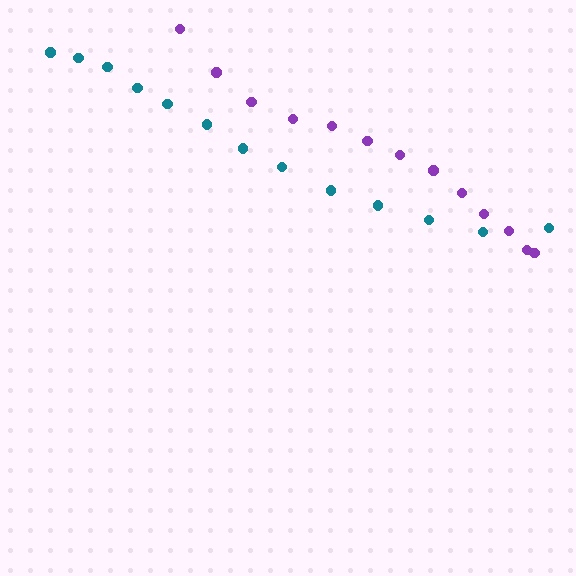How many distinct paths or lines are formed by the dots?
There are 2 distinct paths.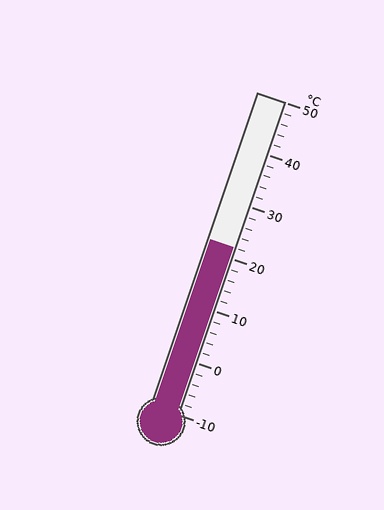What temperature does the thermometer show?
The thermometer shows approximately 22°C.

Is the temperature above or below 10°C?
The temperature is above 10°C.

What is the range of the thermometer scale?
The thermometer scale ranges from -10°C to 50°C.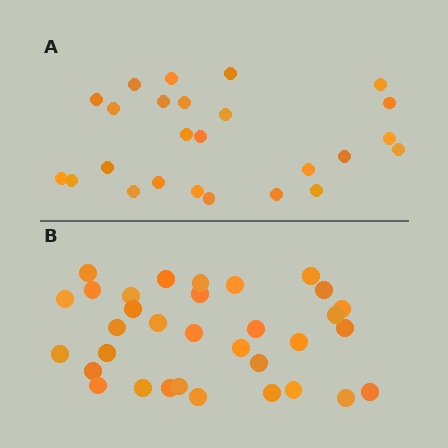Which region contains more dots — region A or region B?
Region B (the bottom region) has more dots.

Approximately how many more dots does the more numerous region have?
Region B has roughly 8 or so more dots than region A.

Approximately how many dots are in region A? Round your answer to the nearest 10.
About 20 dots. (The exact count is 25, which rounds to 20.)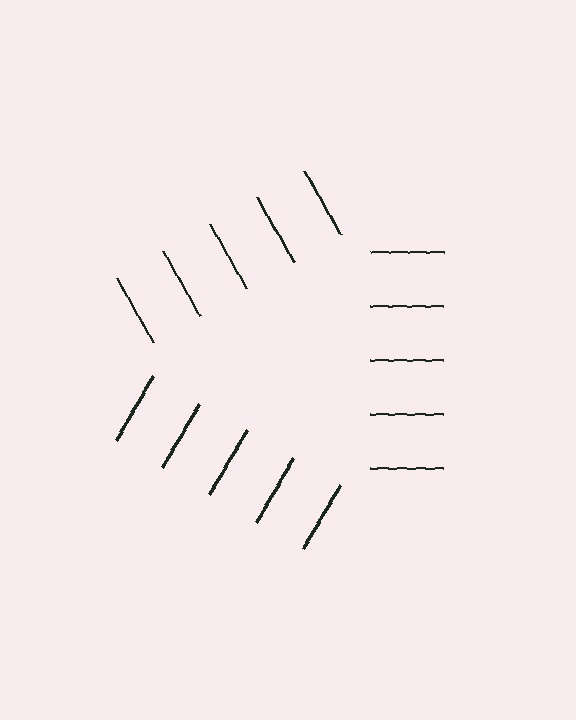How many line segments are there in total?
15 — 5 along each of the 3 edges.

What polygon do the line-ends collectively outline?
An illusory triangle — the line segments terminate on its edges but no continuous stroke is drawn.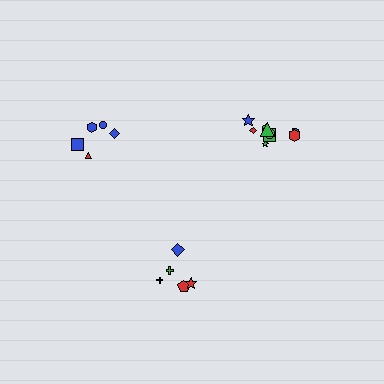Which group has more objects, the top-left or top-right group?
The top-right group.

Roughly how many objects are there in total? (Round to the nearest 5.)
Roughly 20 objects in total.